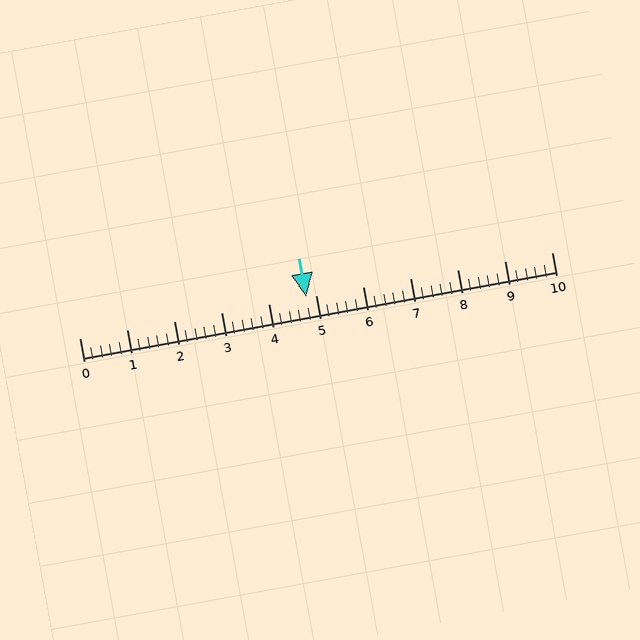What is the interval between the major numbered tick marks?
The major tick marks are spaced 1 units apart.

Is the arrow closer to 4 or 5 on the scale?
The arrow is closer to 5.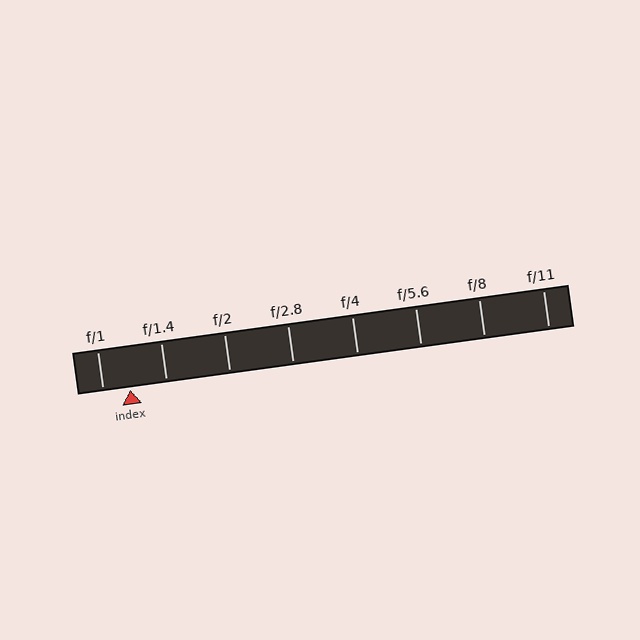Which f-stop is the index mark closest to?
The index mark is closest to f/1.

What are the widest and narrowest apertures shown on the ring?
The widest aperture shown is f/1 and the narrowest is f/11.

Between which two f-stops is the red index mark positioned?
The index mark is between f/1 and f/1.4.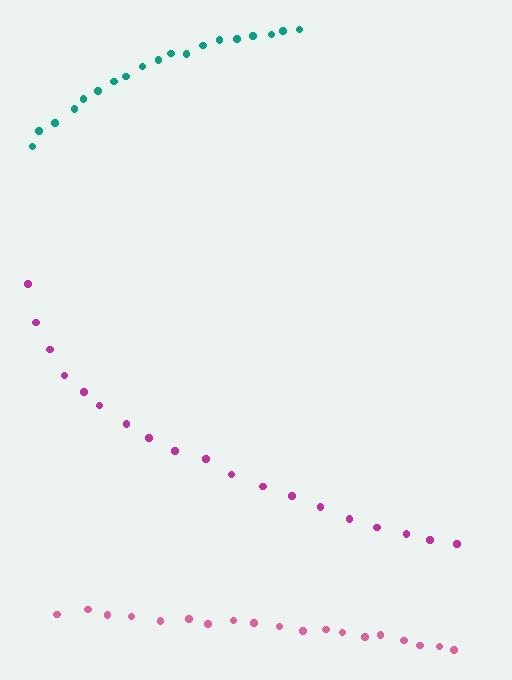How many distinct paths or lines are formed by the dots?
There are 3 distinct paths.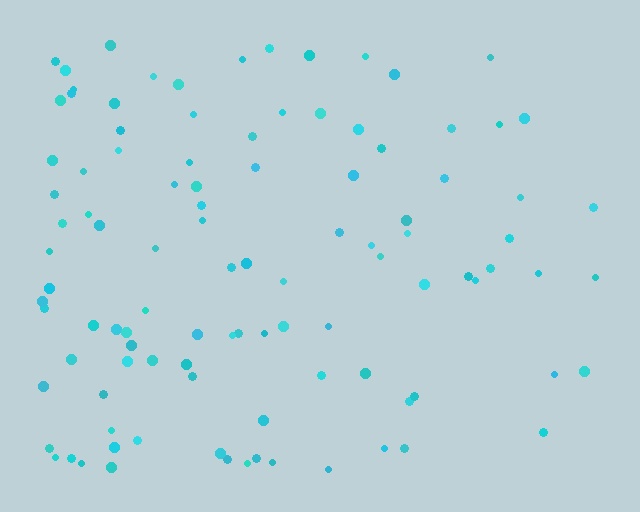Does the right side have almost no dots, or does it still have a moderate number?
Still a moderate number, just noticeably fewer than the left.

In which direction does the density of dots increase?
From right to left, with the left side densest.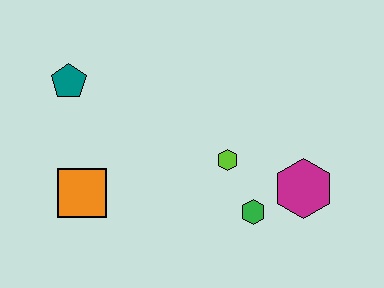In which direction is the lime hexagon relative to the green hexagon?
The lime hexagon is above the green hexagon.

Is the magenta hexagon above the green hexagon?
Yes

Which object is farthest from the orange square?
The magenta hexagon is farthest from the orange square.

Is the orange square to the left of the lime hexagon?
Yes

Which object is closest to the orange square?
The teal pentagon is closest to the orange square.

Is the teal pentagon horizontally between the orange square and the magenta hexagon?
No